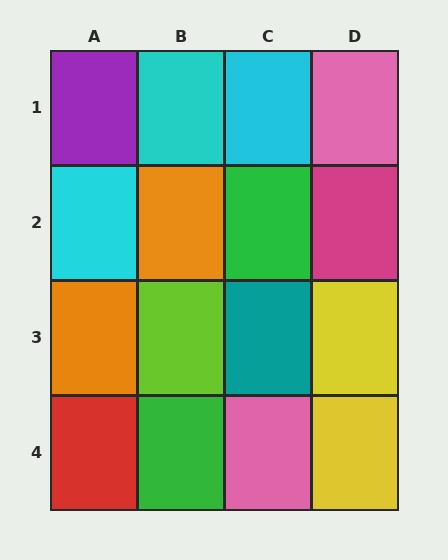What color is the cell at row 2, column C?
Green.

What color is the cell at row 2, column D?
Magenta.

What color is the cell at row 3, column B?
Lime.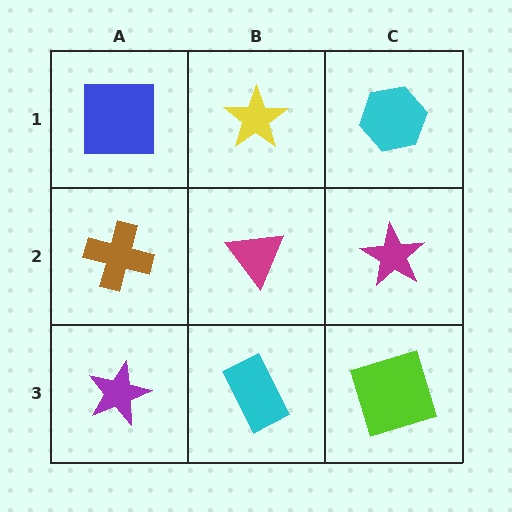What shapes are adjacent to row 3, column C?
A magenta star (row 2, column C), a cyan rectangle (row 3, column B).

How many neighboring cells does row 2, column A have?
3.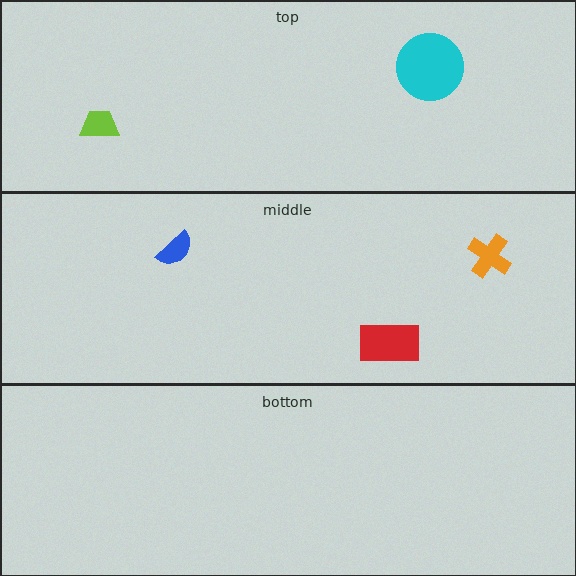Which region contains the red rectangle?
The middle region.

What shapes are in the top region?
The lime trapezoid, the cyan circle.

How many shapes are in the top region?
2.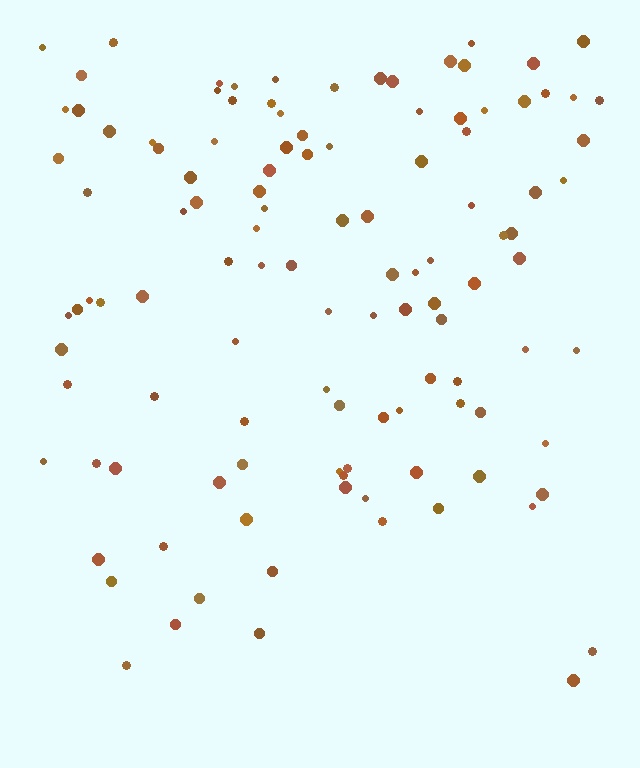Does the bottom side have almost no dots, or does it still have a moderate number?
Still a moderate number, just noticeably fewer than the top.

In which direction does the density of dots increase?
From bottom to top, with the top side densest.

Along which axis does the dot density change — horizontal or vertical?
Vertical.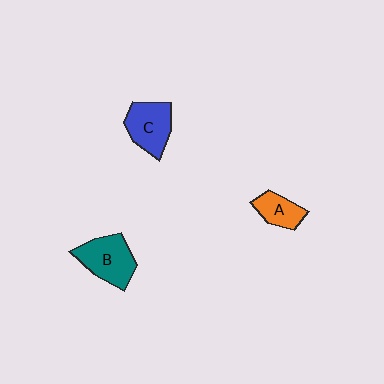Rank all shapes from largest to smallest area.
From largest to smallest: B (teal), C (blue), A (orange).